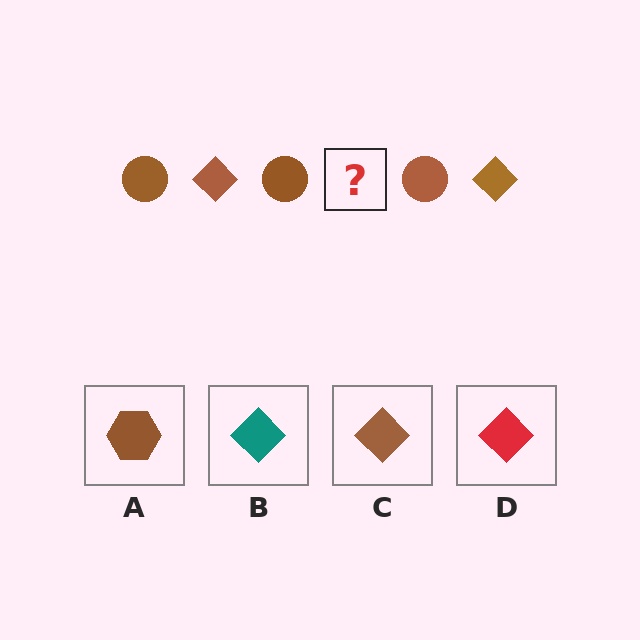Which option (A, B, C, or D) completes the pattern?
C.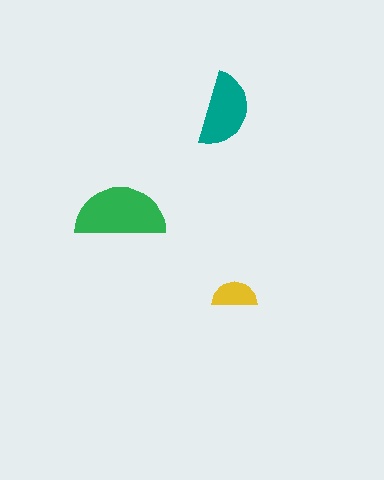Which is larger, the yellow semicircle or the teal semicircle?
The teal one.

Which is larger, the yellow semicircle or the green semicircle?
The green one.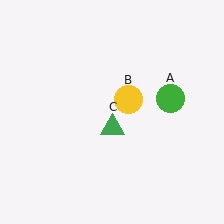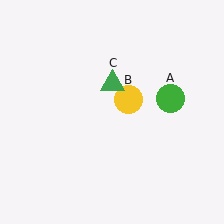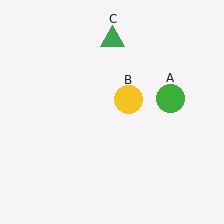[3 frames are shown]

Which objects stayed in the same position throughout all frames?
Green circle (object A) and yellow circle (object B) remained stationary.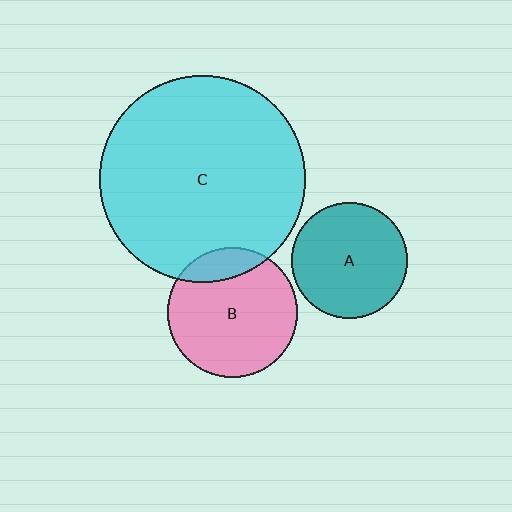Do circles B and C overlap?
Yes.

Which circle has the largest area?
Circle C (cyan).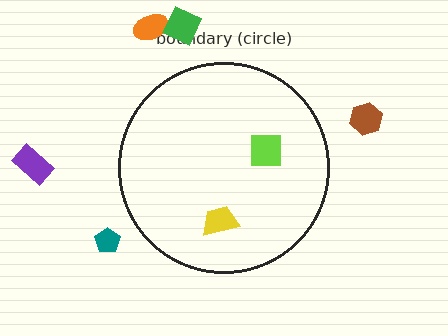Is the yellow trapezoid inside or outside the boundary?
Inside.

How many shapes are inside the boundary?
2 inside, 5 outside.